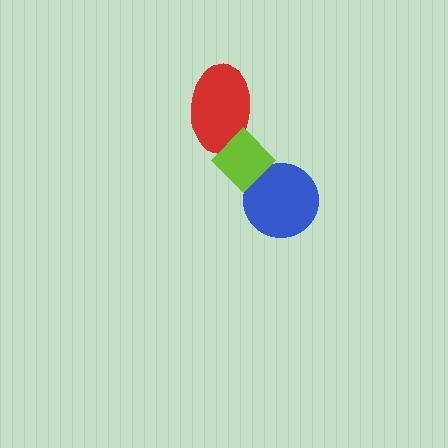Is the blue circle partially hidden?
Yes, it is partially covered by another shape.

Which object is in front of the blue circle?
The lime diamond is in front of the blue circle.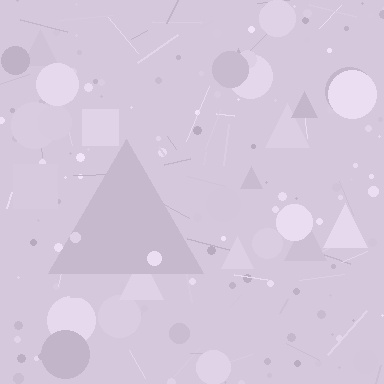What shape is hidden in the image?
A triangle is hidden in the image.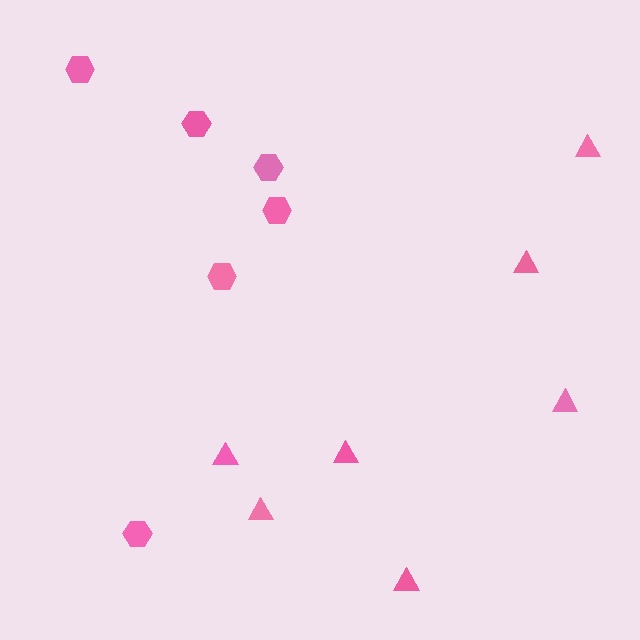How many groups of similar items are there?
There are 2 groups: one group of hexagons (6) and one group of triangles (7).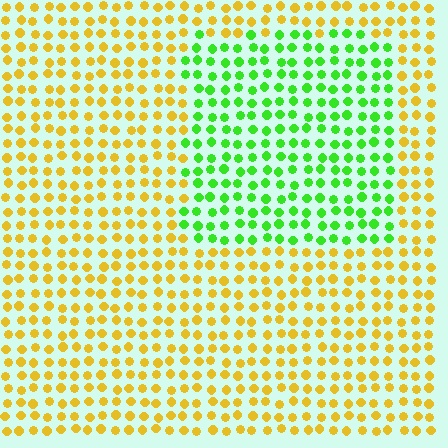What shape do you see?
I see a rectangle.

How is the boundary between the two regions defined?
The boundary is defined purely by a slight shift in hue (about 67 degrees). Spacing, size, and orientation are identical on both sides.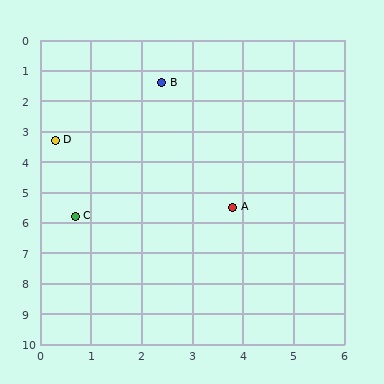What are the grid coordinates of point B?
Point B is at approximately (2.4, 1.4).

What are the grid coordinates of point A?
Point A is at approximately (3.8, 5.5).